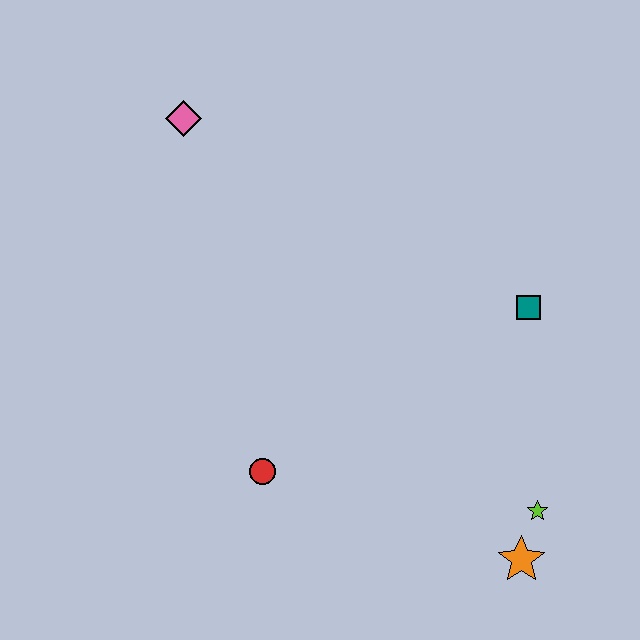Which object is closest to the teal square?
The lime star is closest to the teal square.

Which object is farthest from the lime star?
The pink diamond is farthest from the lime star.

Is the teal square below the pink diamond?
Yes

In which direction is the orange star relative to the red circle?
The orange star is to the right of the red circle.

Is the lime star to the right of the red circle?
Yes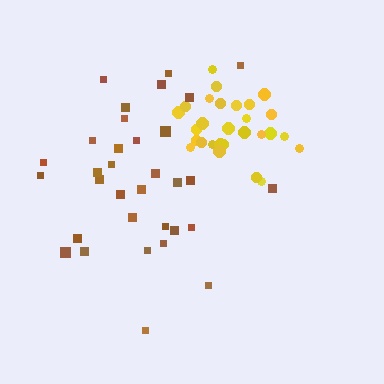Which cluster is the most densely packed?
Yellow.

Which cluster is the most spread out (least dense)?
Brown.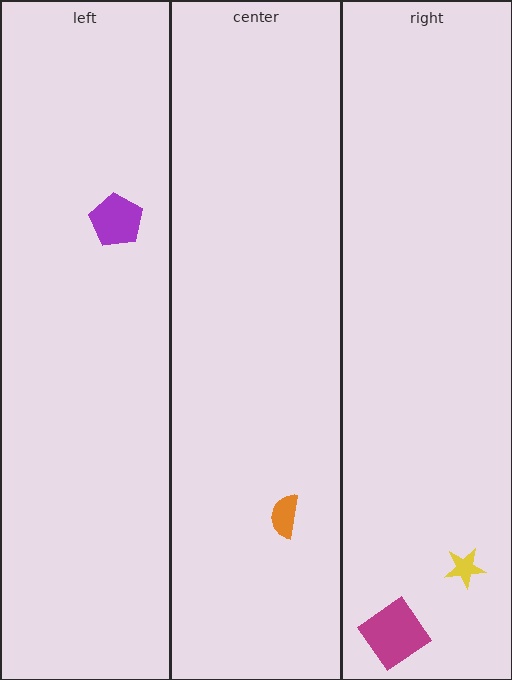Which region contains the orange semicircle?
The center region.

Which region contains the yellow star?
The right region.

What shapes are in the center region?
The orange semicircle.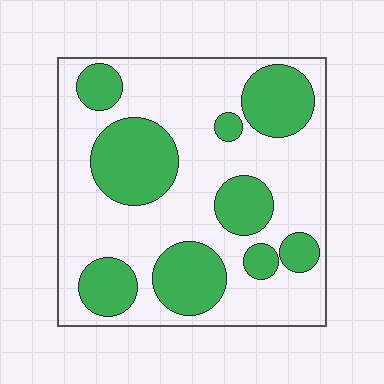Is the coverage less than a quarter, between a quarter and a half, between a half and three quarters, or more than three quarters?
Between a quarter and a half.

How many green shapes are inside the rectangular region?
9.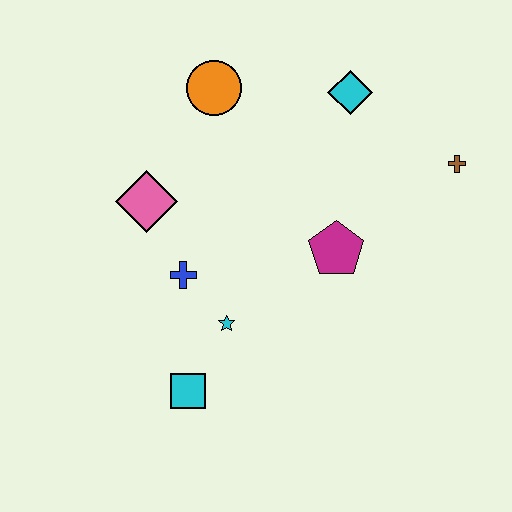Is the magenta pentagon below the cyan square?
No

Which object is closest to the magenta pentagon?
The cyan star is closest to the magenta pentagon.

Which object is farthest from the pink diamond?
The brown cross is farthest from the pink diamond.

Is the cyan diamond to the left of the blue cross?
No